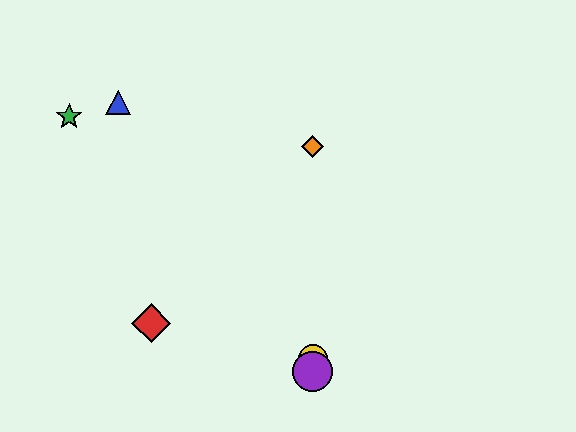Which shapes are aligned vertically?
The yellow circle, the purple circle, the orange diamond are aligned vertically.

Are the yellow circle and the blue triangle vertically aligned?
No, the yellow circle is at x≈313 and the blue triangle is at x≈118.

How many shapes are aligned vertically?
3 shapes (the yellow circle, the purple circle, the orange diamond) are aligned vertically.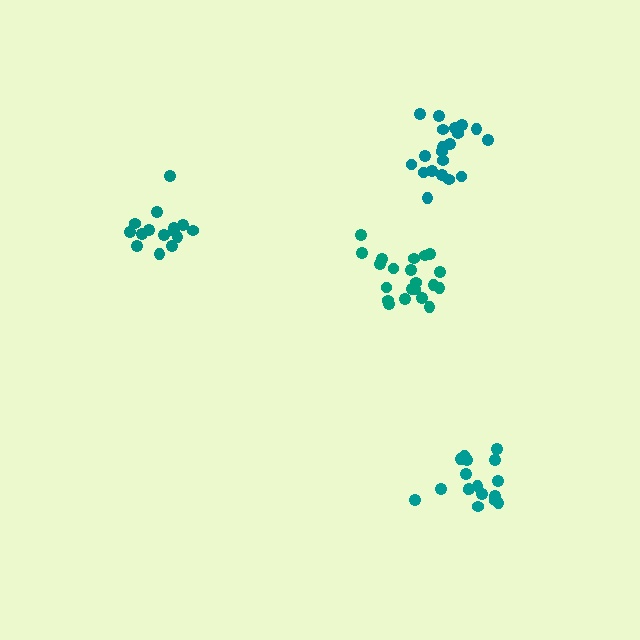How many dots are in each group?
Group 1: 21 dots, Group 2: 18 dots, Group 3: 21 dots, Group 4: 15 dots (75 total).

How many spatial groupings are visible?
There are 4 spatial groupings.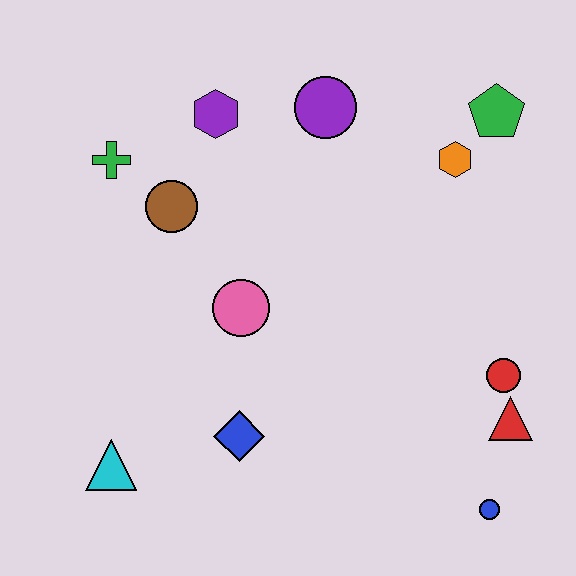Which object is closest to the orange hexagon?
The green pentagon is closest to the orange hexagon.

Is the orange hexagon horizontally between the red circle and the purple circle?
Yes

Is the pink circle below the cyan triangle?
No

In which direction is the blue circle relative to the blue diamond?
The blue circle is to the right of the blue diamond.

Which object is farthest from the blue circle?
The green cross is farthest from the blue circle.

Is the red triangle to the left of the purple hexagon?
No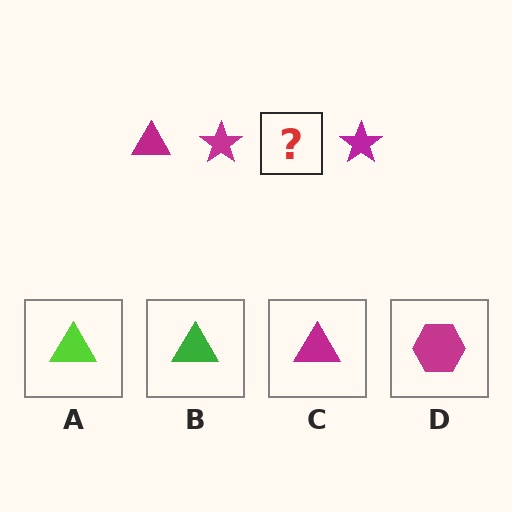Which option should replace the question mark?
Option C.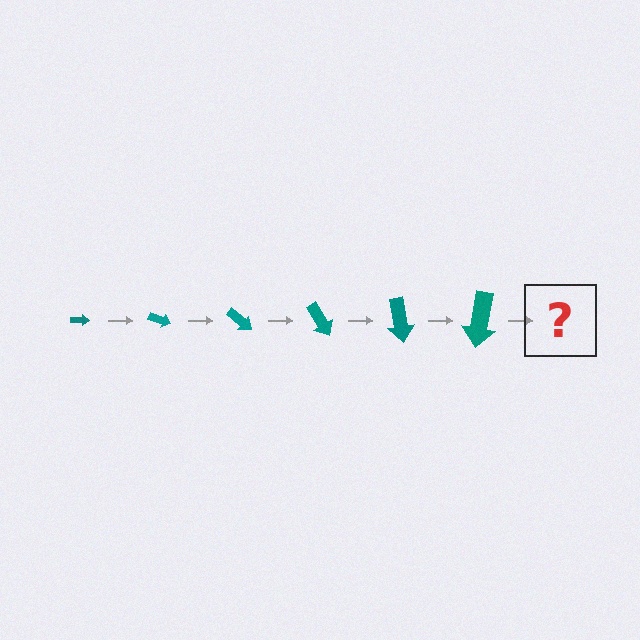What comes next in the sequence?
The next element should be an arrow, larger than the previous one and rotated 120 degrees from the start.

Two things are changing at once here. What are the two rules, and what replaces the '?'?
The two rules are that the arrow grows larger each step and it rotates 20 degrees each step. The '?' should be an arrow, larger than the previous one and rotated 120 degrees from the start.